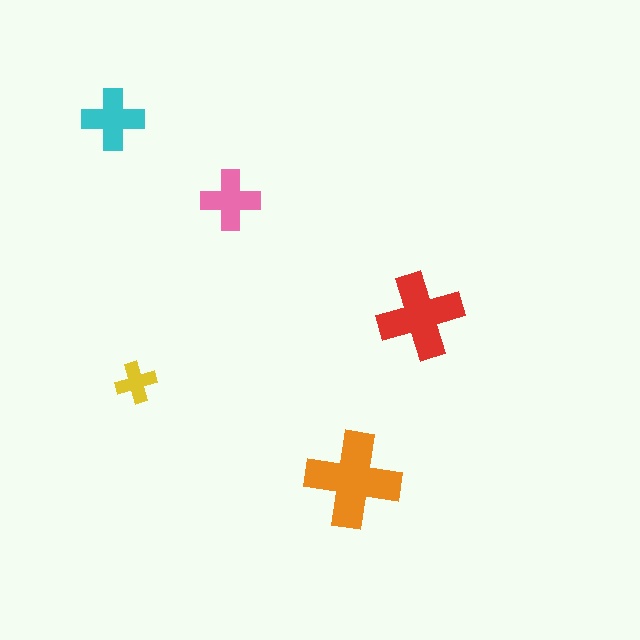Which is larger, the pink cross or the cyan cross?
The cyan one.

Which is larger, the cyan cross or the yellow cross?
The cyan one.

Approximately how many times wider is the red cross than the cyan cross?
About 1.5 times wider.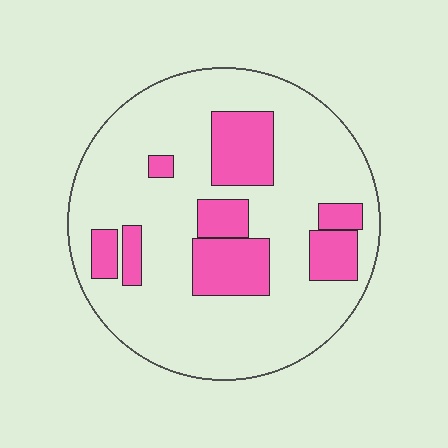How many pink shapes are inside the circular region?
8.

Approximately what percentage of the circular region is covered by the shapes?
Approximately 25%.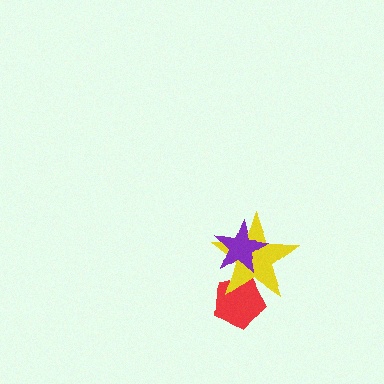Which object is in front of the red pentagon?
The yellow star is in front of the red pentagon.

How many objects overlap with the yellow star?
2 objects overlap with the yellow star.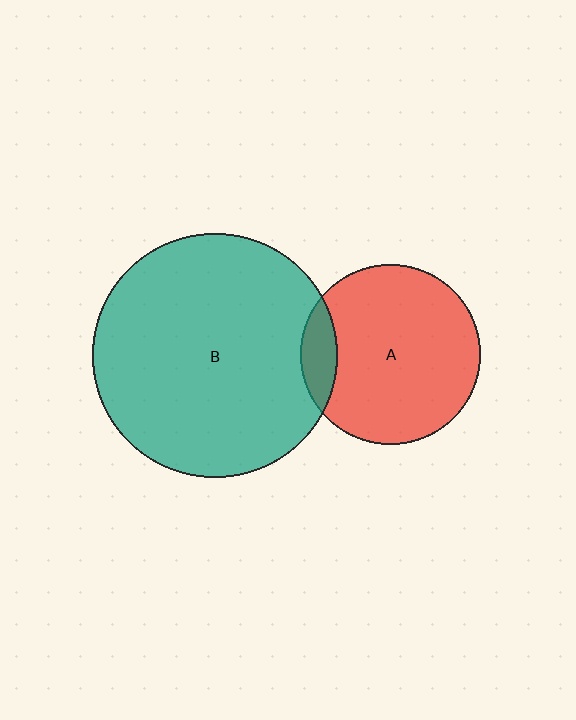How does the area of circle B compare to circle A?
Approximately 1.8 times.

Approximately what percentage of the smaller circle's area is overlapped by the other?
Approximately 10%.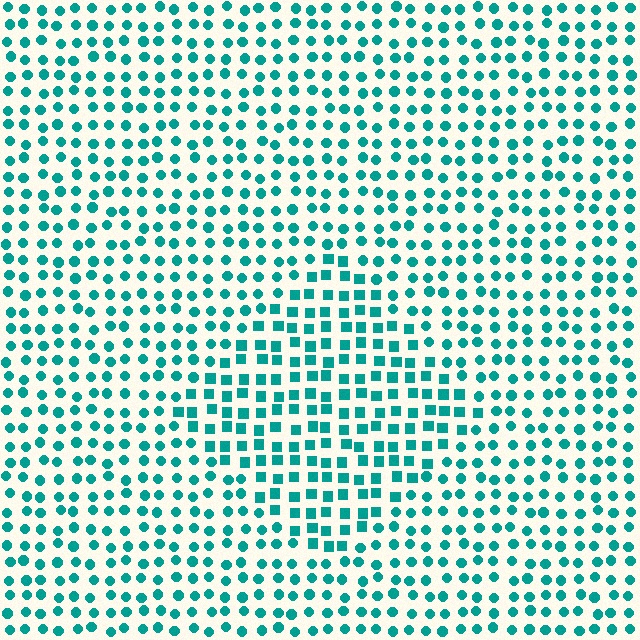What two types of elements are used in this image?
The image uses squares inside the diamond region and circles outside it.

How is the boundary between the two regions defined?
The boundary is defined by a change in element shape: squares inside vs. circles outside. All elements share the same color and spacing.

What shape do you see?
I see a diamond.